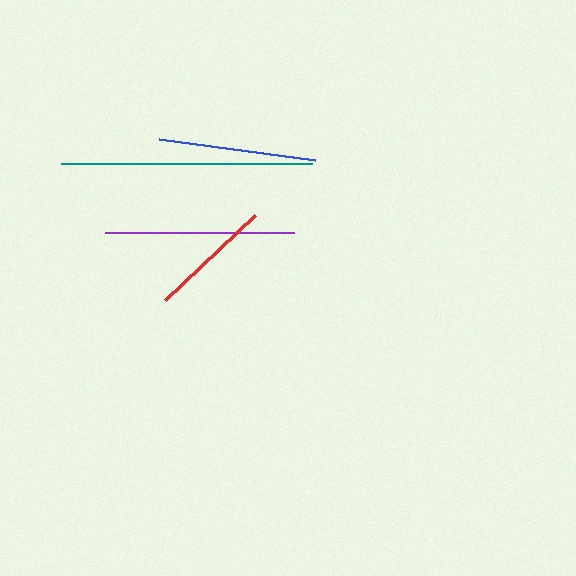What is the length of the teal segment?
The teal segment is approximately 250 pixels long.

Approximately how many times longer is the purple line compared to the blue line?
The purple line is approximately 1.2 times the length of the blue line.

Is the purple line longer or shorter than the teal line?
The teal line is longer than the purple line.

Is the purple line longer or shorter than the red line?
The purple line is longer than the red line.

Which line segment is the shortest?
The red line is the shortest at approximately 123 pixels.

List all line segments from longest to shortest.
From longest to shortest: teal, purple, blue, red.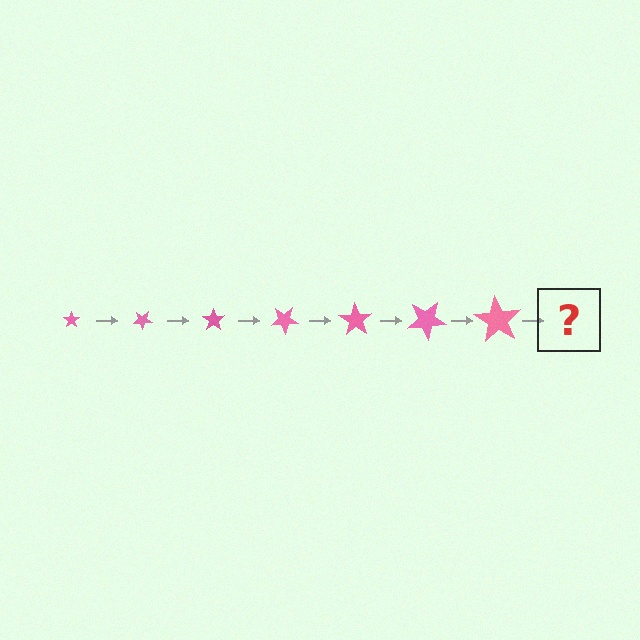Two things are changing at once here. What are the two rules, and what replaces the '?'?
The two rules are that the star grows larger each step and it rotates 35 degrees each step. The '?' should be a star, larger than the previous one and rotated 245 degrees from the start.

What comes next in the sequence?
The next element should be a star, larger than the previous one and rotated 245 degrees from the start.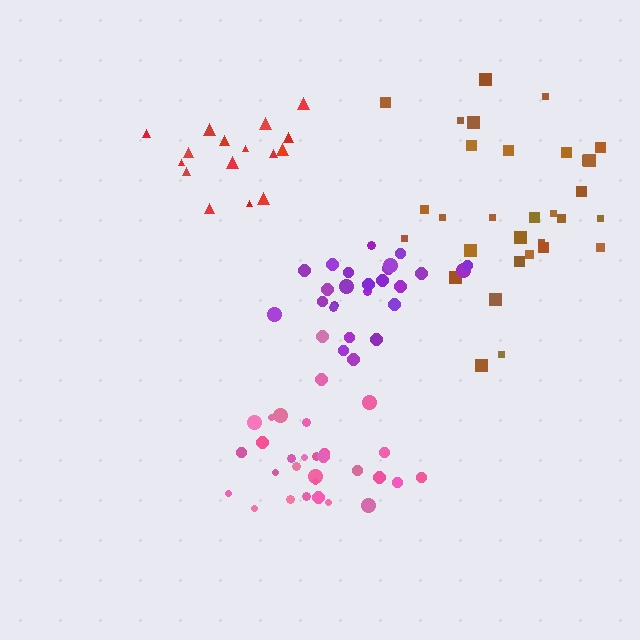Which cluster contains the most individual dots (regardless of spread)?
Brown (31).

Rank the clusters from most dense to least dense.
pink, purple, brown, red.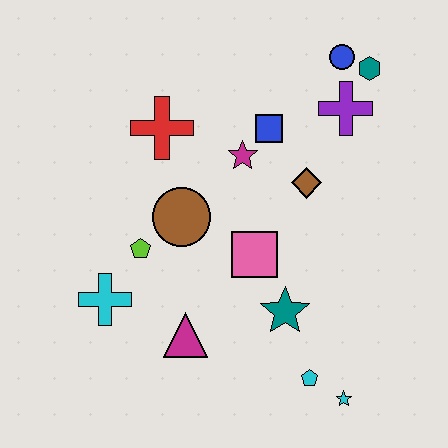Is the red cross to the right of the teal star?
No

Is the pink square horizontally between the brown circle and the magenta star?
No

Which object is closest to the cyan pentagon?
The cyan star is closest to the cyan pentagon.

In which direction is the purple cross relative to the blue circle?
The purple cross is below the blue circle.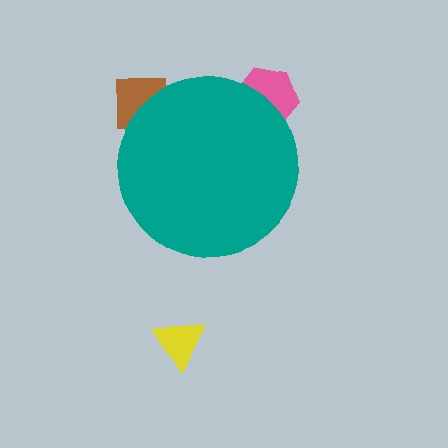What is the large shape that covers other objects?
A teal circle.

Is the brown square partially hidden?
Yes, the brown square is partially hidden behind the teal circle.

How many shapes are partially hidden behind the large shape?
2 shapes are partially hidden.